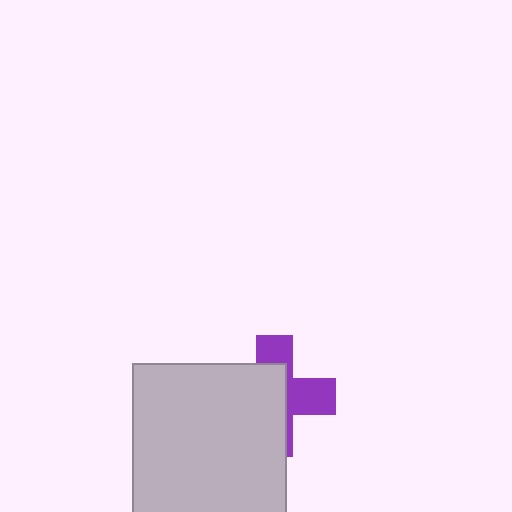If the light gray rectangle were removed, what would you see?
You would see the complete purple cross.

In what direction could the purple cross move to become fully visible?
The purple cross could move right. That would shift it out from behind the light gray rectangle entirely.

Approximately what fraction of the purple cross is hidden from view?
Roughly 59% of the purple cross is hidden behind the light gray rectangle.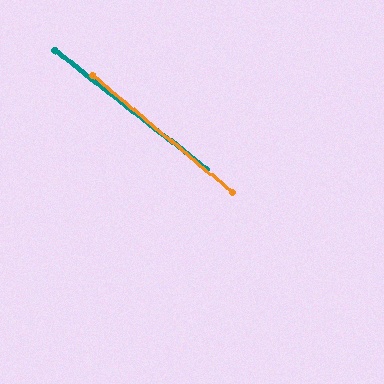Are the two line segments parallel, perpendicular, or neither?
Parallel — their directions differ by only 2.0°.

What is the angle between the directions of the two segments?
Approximately 2 degrees.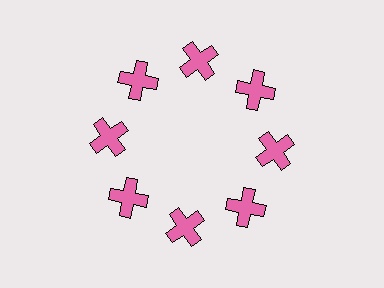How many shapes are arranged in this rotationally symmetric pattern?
There are 8 shapes, arranged in 8 groups of 1.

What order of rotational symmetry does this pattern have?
This pattern has 8-fold rotational symmetry.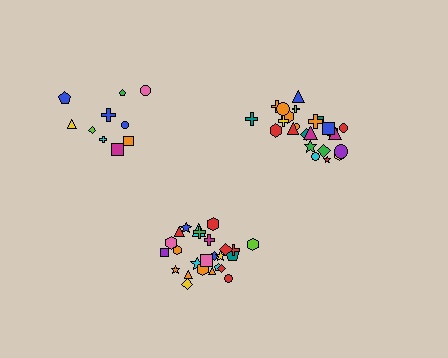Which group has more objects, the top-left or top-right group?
The top-right group.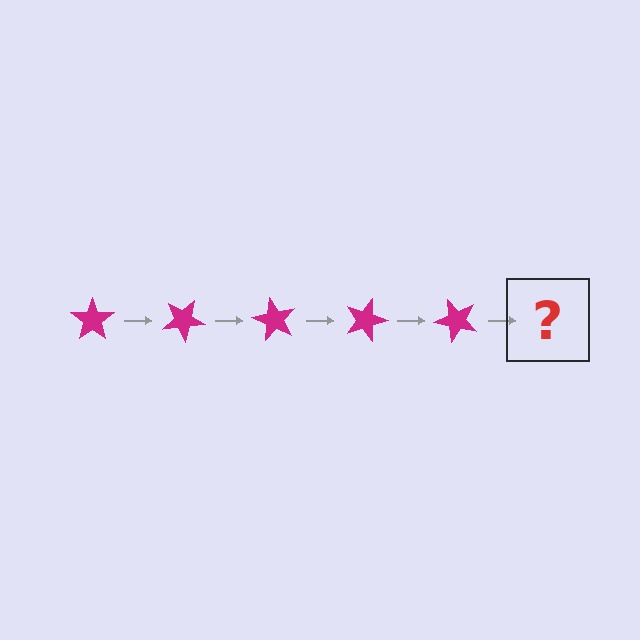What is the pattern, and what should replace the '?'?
The pattern is that the star rotates 30 degrees each step. The '?' should be a magenta star rotated 150 degrees.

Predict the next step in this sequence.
The next step is a magenta star rotated 150 degrees.